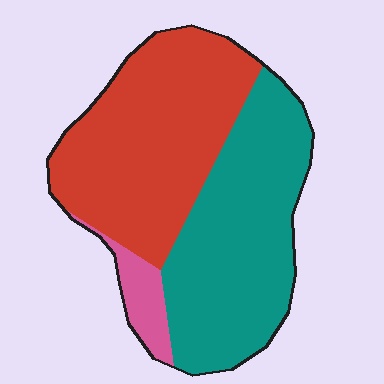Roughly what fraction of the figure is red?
Red covers roughly 45% of the figure.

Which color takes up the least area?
Pink, at roughly 5%.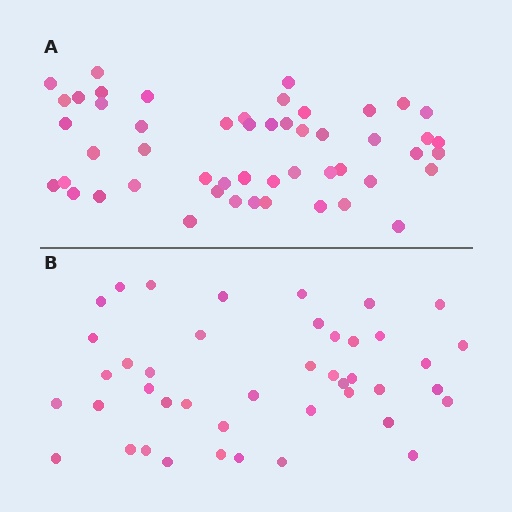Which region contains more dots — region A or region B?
Region A (the top region) has more dots.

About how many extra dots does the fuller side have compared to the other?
Region A has roughly 8 or so more dots than region B.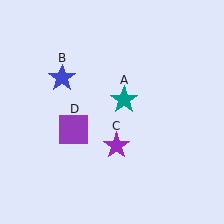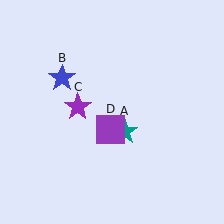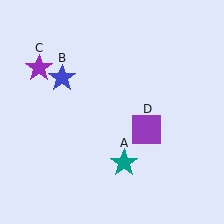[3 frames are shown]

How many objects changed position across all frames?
3 objects changed position: teal star (object A), purple star (object C), purple square (object D).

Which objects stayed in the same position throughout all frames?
Blue star (object B) remained stationary.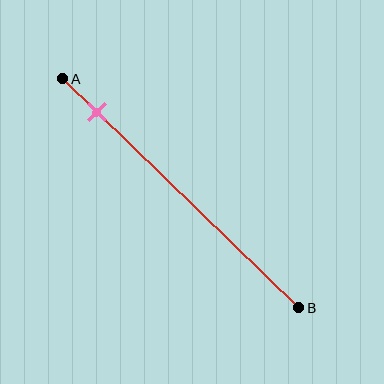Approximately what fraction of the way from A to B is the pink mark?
The pink mark is approximately 15% of the way from A to B.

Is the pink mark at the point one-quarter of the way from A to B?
No, the mark is at about 15% from A, not at the 25% one-quarter point.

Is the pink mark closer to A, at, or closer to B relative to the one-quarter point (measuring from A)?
The pink mark is closer to point A than the one-quarter point of segment AB.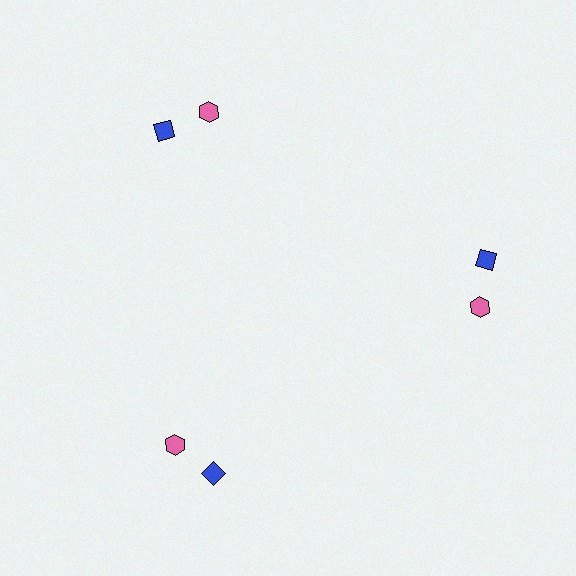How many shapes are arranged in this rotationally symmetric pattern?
There are 6 shapes, arranged in 3 groups of 2.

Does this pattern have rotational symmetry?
Yes, this pattern has 3-fold rotational symmetry. It looks the same after rotating 120 degrees around the center.